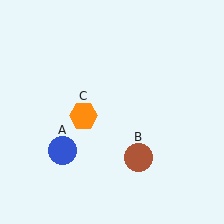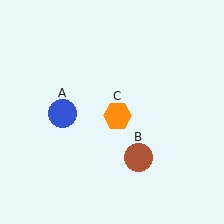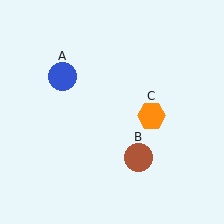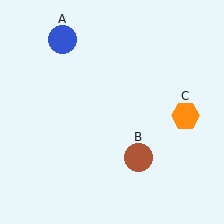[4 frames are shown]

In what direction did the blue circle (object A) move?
The blue circle (object A) moved up.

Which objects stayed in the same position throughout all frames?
Brown circle (object B) remained stationary.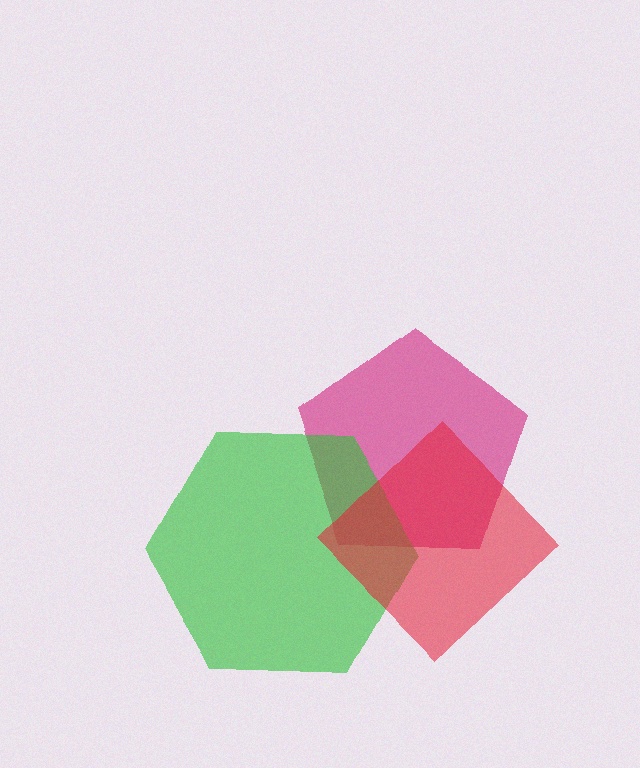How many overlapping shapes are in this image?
There are 3 overlapping shapes in the image.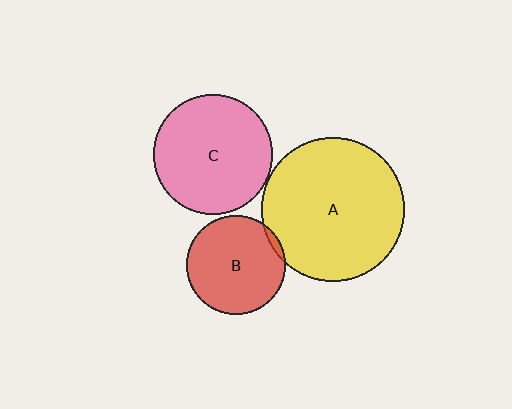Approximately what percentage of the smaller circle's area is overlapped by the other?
Approximately 5%.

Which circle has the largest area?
Circle A (yellow).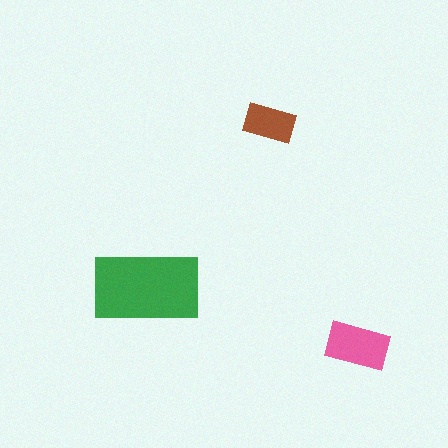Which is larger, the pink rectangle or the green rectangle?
The green one.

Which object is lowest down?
The pink rectangle is bottommost.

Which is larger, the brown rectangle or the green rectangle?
The green one.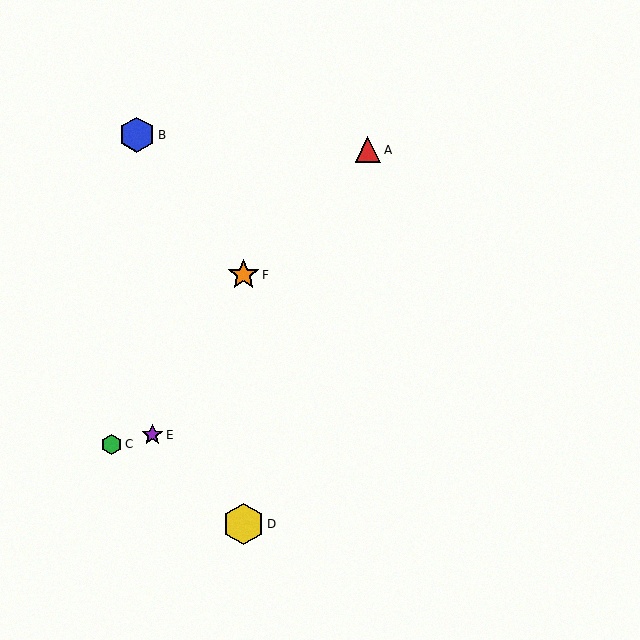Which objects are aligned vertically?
Objects D, F are aligned vertically.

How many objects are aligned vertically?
2 objects (D, F) are aligned vertically.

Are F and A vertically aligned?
No, F is at x≈244 and A is at x≈368.